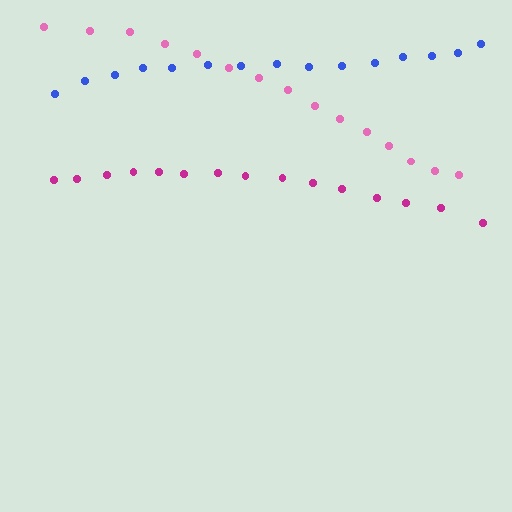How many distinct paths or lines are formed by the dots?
There are 3 distinct paths.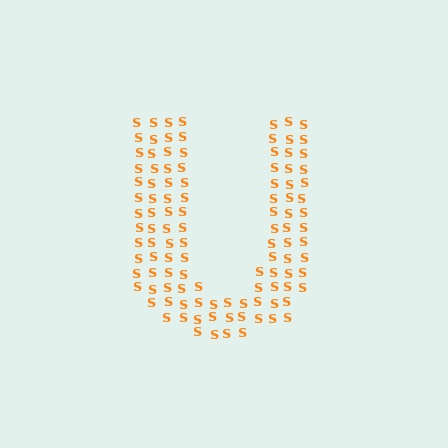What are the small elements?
The small elements are letter S's.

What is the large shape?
The large shape is the letter U.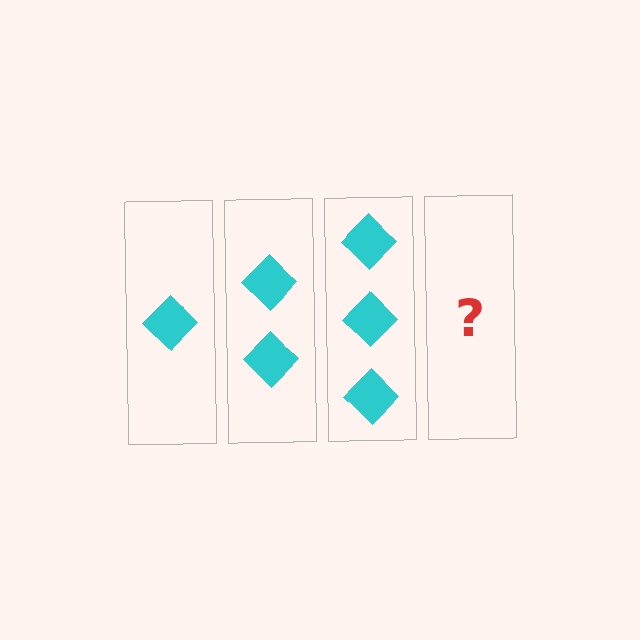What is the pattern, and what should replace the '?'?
The pattern is that each step adds one more diamond. The '?' should be 4 diamonds.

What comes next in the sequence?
The next element should be 4 diamonds.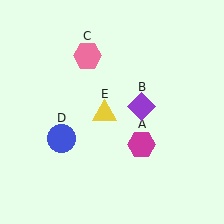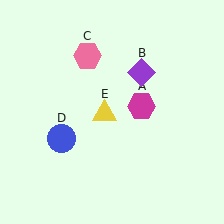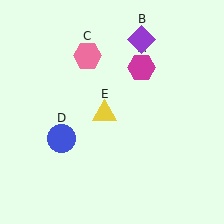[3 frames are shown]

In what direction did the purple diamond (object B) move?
The purple diamond (object B) moved up.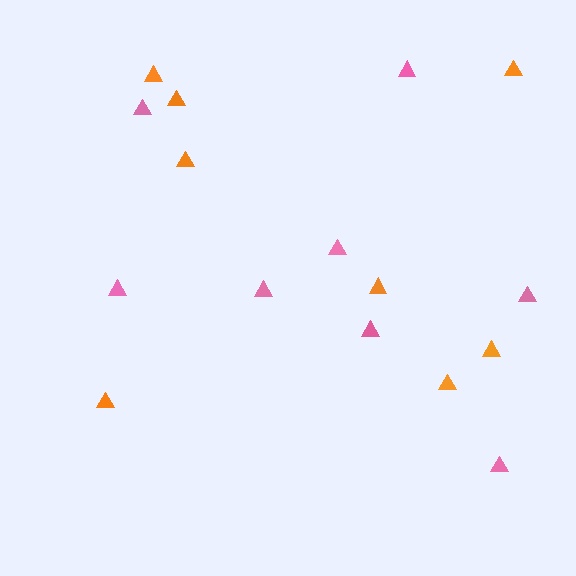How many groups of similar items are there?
There are 2 groups: one group of pink triangles (8) and one group of orange triangles (8).